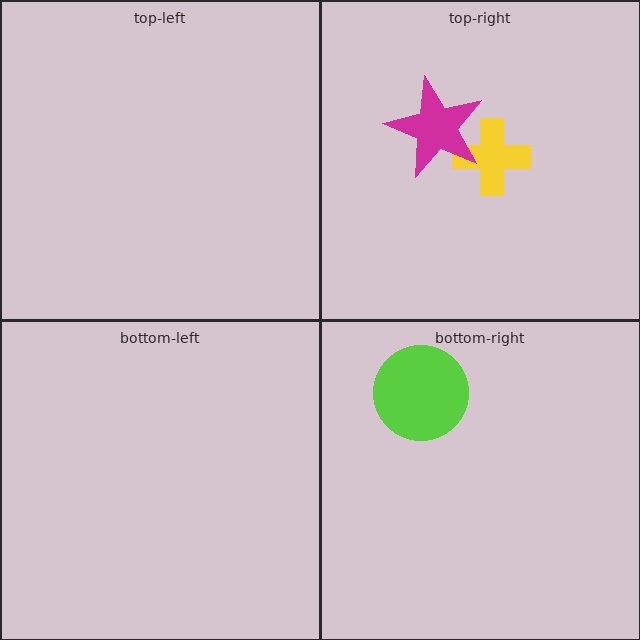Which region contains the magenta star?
The top-right region.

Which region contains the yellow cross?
The top-right region.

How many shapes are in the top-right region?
2.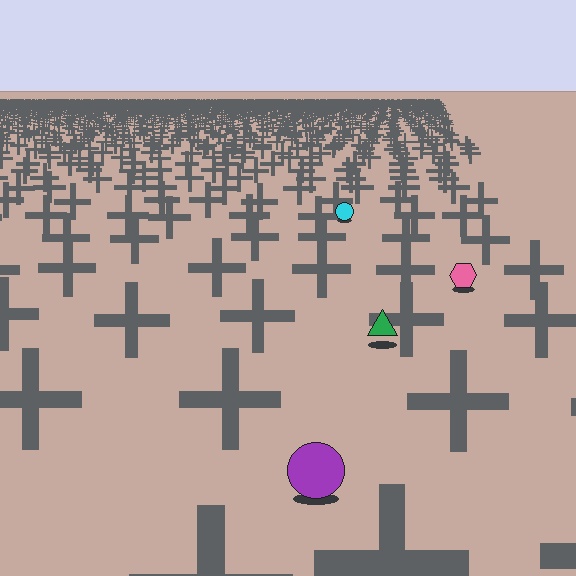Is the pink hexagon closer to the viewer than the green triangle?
No. The green triangle is closer — you can tell from the texture gradient: the ground texture is coarser near it.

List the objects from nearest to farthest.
From nearest to farthest: the purple circle, the green triangle, the pink hexagon, the cyan circle.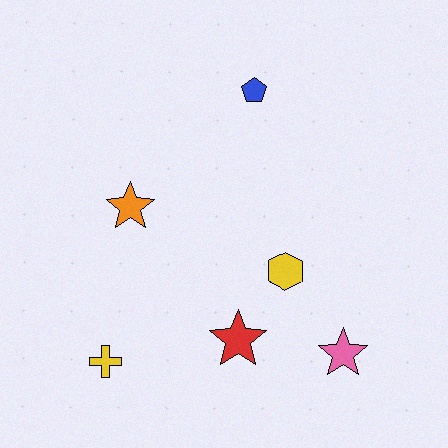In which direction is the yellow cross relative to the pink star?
The yellow cross is to the left of the pink star.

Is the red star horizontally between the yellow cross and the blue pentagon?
Yes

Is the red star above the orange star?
No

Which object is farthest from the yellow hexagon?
The yellow cross is farthest from the yellow hexagon.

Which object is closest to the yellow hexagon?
The red star is closest to the yellow hexagon.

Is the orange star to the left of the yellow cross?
No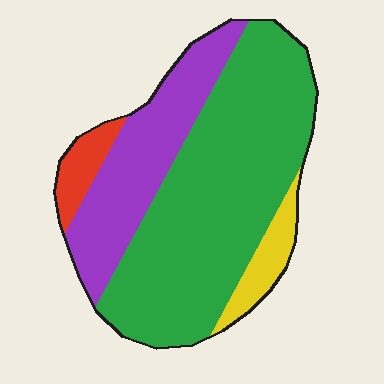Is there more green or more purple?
Green.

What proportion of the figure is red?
Red takes up less than a quarter of the figure.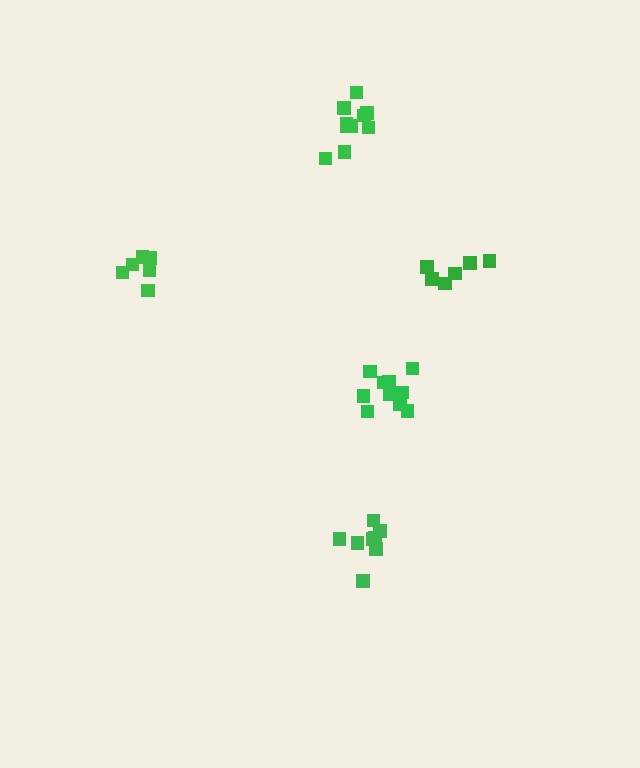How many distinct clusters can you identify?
There are 5 distinct clusters.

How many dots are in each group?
Group 1: 10 dots, Group 2: 10 dots, Group 3: 6 dots, Group 4: 8 dots, Group 5: 6 dots (40 total).